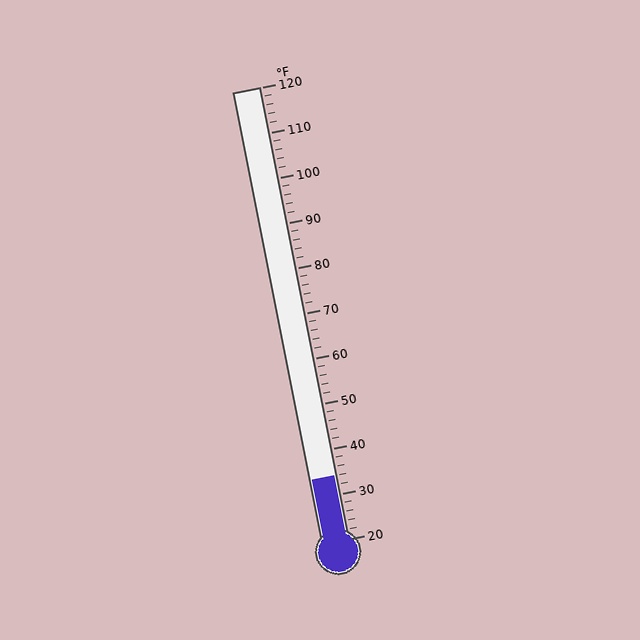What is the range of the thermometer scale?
The thermometer scale ranges from 20°F to 120°F.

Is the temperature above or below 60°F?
The temperature is below 60°F.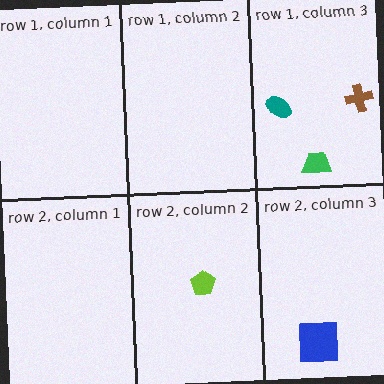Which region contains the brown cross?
The row 1, column 3 region.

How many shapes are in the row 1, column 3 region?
3.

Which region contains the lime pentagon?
The row 2, column 2 region.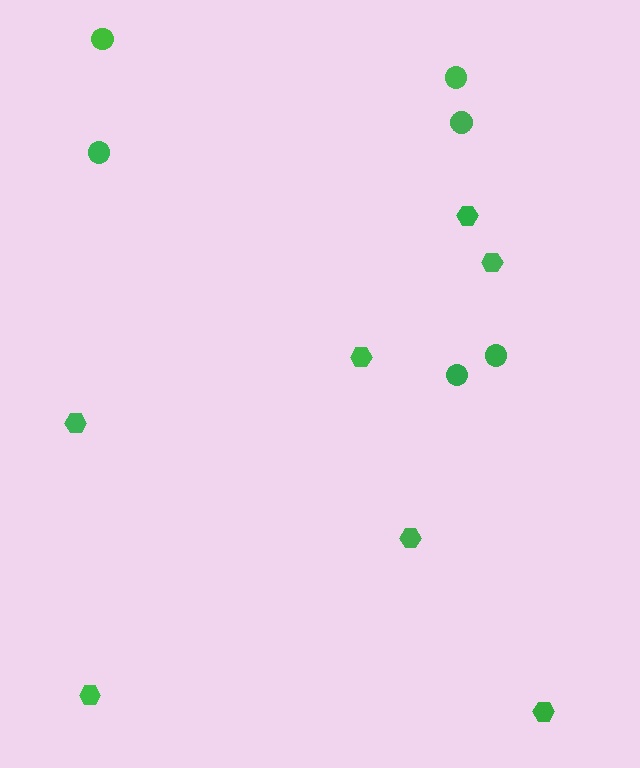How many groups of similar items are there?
There are 2 groups: one group of circles (6) and one group of hexagons (7).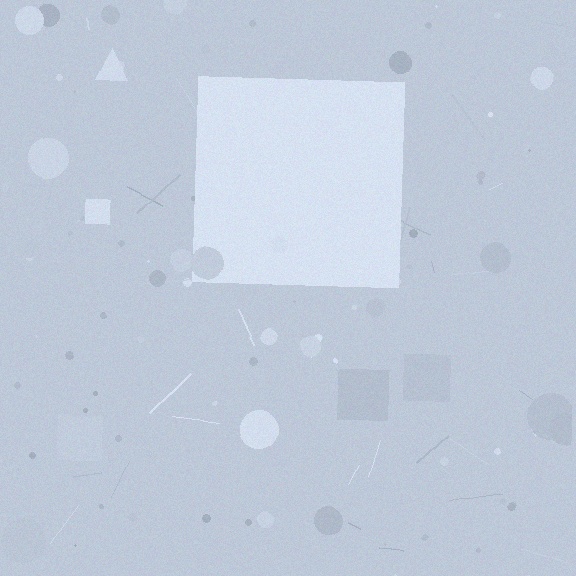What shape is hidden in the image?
A square is hidden in the image.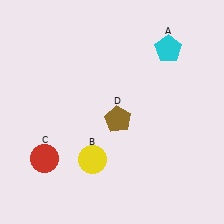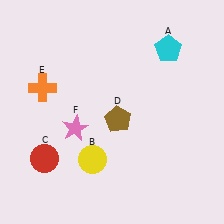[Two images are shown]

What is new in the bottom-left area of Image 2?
A pink star (F) was added in the bottom-left area of Image 2.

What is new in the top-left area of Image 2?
An orange cross (E) was added in the top-left area of Image 2.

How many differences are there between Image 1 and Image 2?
There are 2 differences between the two images.